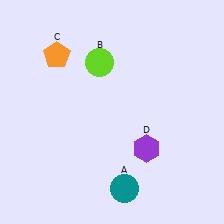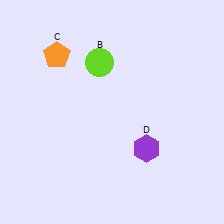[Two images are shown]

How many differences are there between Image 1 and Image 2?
There is 1 difference between the two images.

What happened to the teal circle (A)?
The teal circle (A) was removed in Image 2. It was in the bottom-right area of Image 1.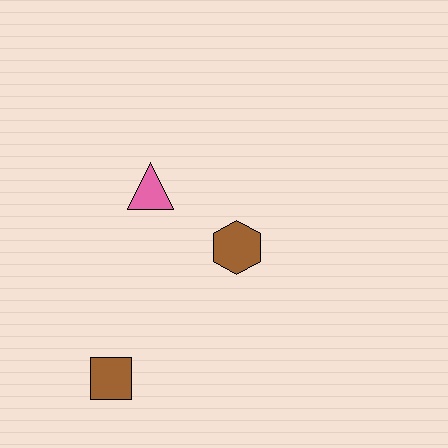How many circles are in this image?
There are no circles.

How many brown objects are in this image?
There are 2 brown objects.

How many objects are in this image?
There are 3 objects.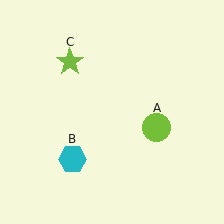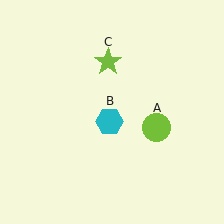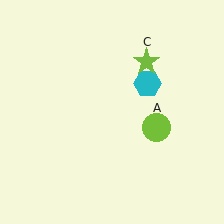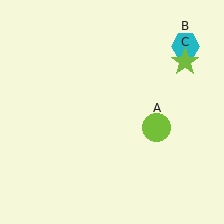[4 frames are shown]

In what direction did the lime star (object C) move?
The lime star (object C) moved right.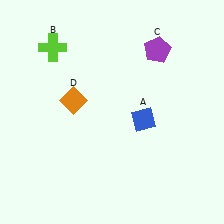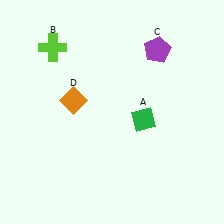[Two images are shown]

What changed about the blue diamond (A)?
In Image 1, A is blue. In Image 2, it changed to green.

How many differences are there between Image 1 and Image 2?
There is 1 difference between the two images.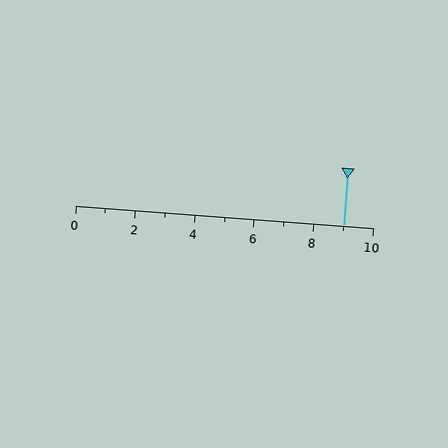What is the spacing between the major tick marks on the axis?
The major ticks are spaced 2 apart.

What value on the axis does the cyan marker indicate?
The marker indicates approximately 9.